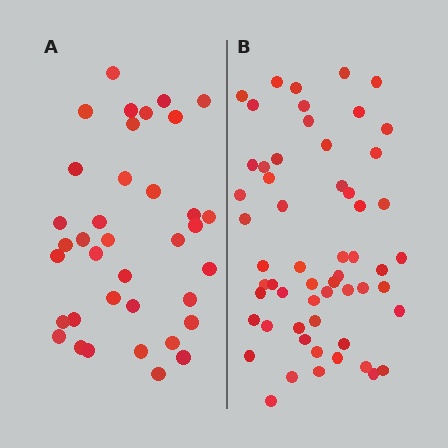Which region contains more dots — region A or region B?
Region B (the right region) has more dots.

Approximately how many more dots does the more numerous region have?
Region B has approximately 20 more dots than region A.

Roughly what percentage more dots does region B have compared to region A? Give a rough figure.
About 55% more.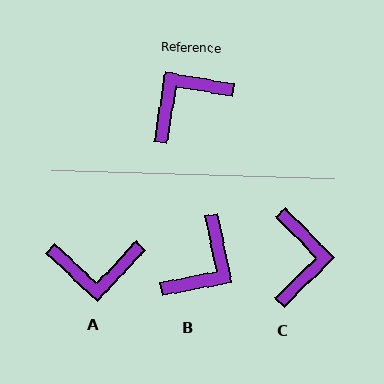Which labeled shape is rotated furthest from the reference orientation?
B, about 160 degrees away.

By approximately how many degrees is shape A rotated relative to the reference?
Approximately 146 degrees counter-clockwise.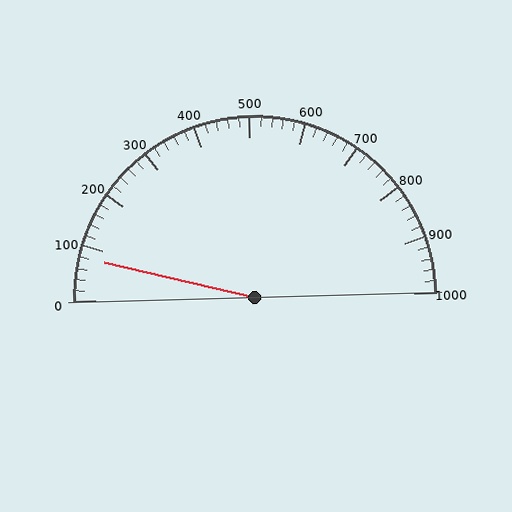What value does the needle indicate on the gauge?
The needle indicates approximately 80.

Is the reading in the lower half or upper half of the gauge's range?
The reading is in the lower half of the range (0 to 1000).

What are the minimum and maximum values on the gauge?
The gauge ranges from 0 to 1000.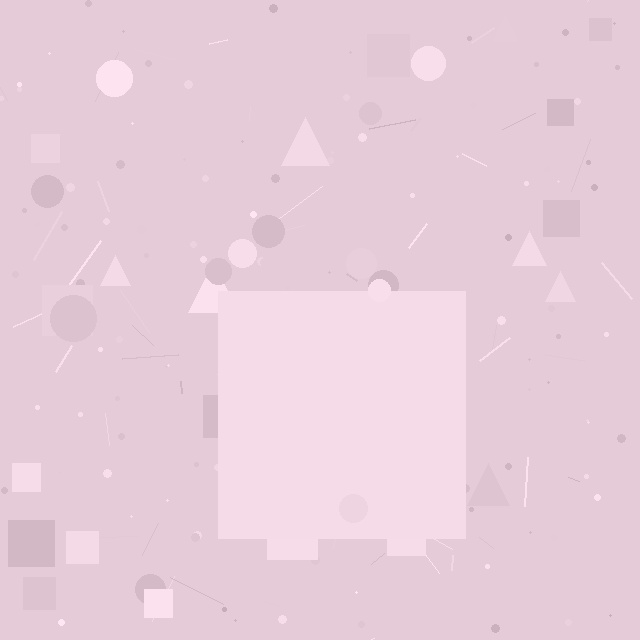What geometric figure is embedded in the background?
A square is embedded in the background.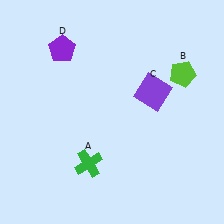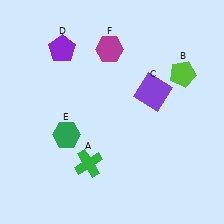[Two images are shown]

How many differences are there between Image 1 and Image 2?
There are 2 differences between the two images.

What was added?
A green hexagon (E), a magenta hexagon (F) were added in Image 2.